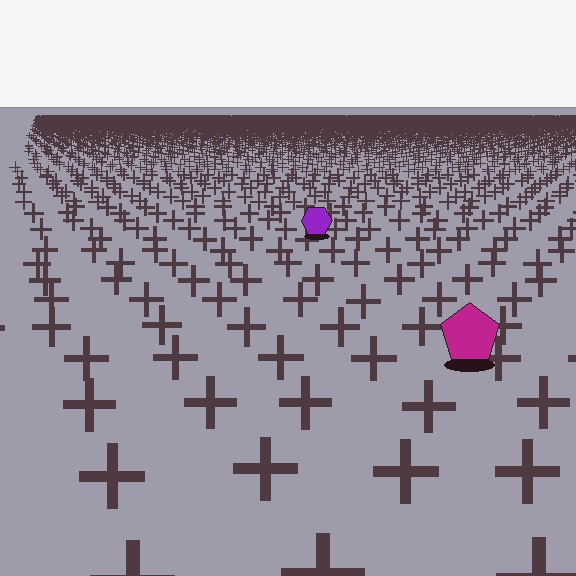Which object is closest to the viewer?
The magenta pentagon is closest. The texture marks near it are larger and more spread out.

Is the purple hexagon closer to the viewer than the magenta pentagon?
No. The magenta pentagon is closer — you can tell from the texture gradient: the ground texture is coarser near it.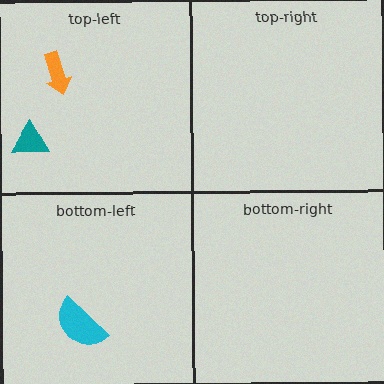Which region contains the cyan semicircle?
The bottom-left region.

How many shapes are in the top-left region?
2.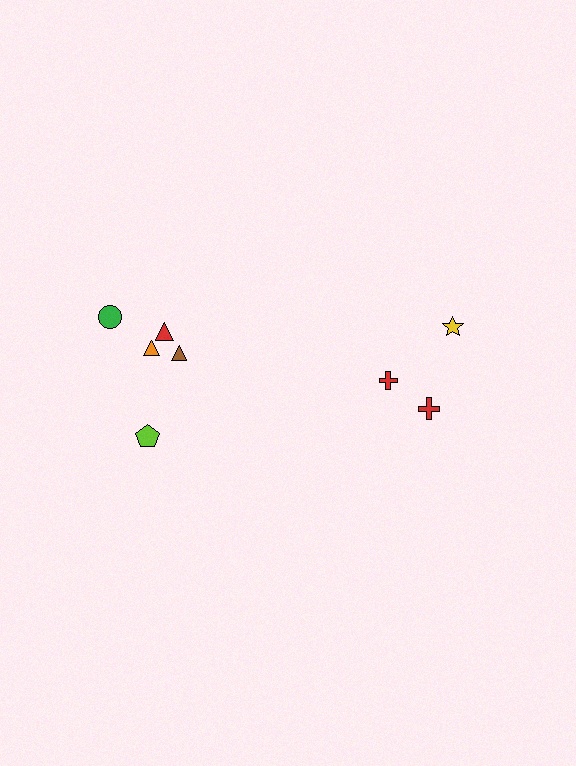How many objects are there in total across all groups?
There are 8 objects.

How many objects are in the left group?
There are 5 objects.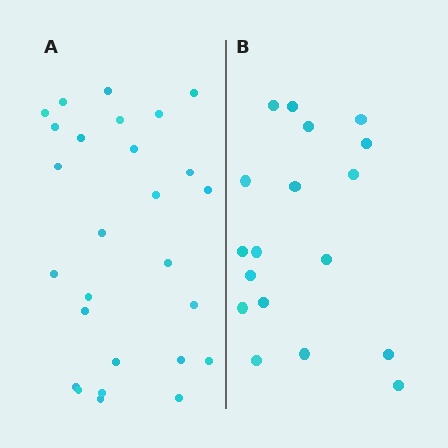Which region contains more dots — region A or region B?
Region A (the left region) has more dots.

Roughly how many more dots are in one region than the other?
Region A has roughly 8 or so more dots than region B.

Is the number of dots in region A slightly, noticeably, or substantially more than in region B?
Region A has substantially more. The ratio is roughly 1.5 to 1.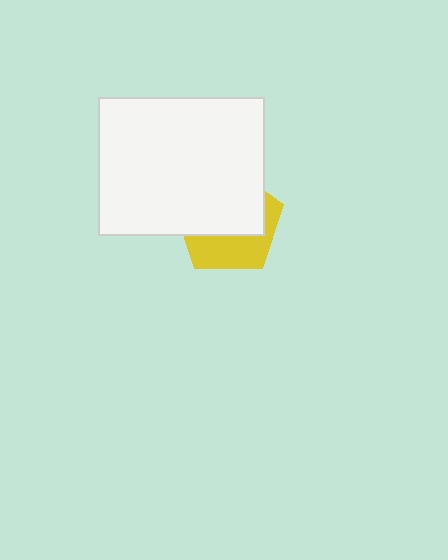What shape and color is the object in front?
The object in front is a white rectangle.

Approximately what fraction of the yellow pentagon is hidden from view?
Roughly 60% of the yellow pentagon is hidden behind the white rectangle.